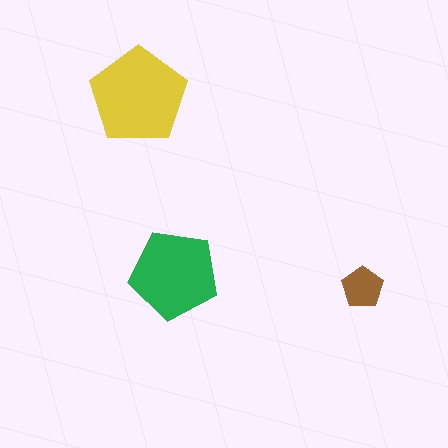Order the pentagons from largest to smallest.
the yellow one, the green one, the brown one.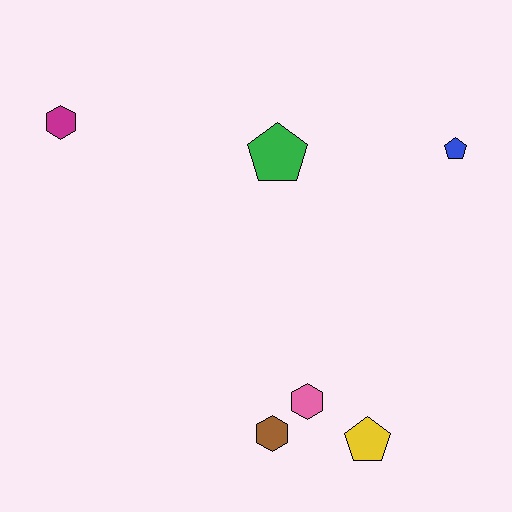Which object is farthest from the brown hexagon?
The magenta hexagon is farthest from the brown hexagon.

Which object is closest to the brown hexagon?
The pink hexagon is closest to the brown hexagon.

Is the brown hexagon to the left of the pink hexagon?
Yes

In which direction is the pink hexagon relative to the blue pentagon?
The pink hexagon is below the blue pentagon.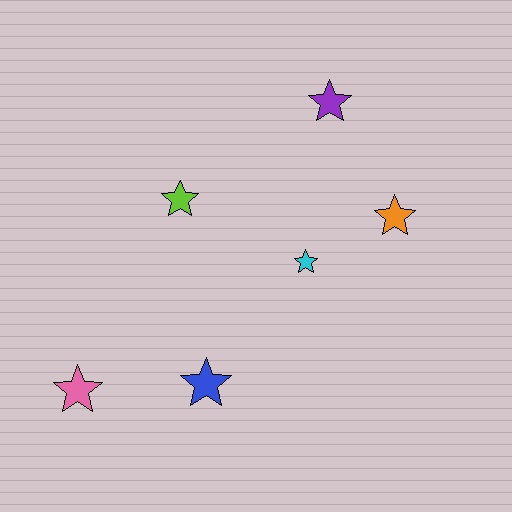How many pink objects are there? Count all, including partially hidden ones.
There is 1 pink object.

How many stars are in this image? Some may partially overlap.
There are 6 stars.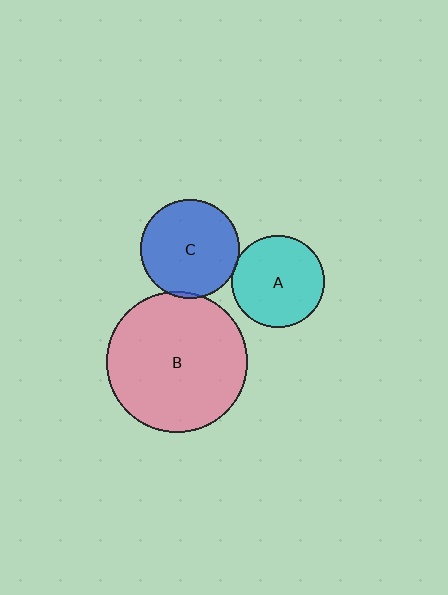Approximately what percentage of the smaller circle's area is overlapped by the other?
Approximately 5%.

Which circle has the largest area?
Circle B (pink).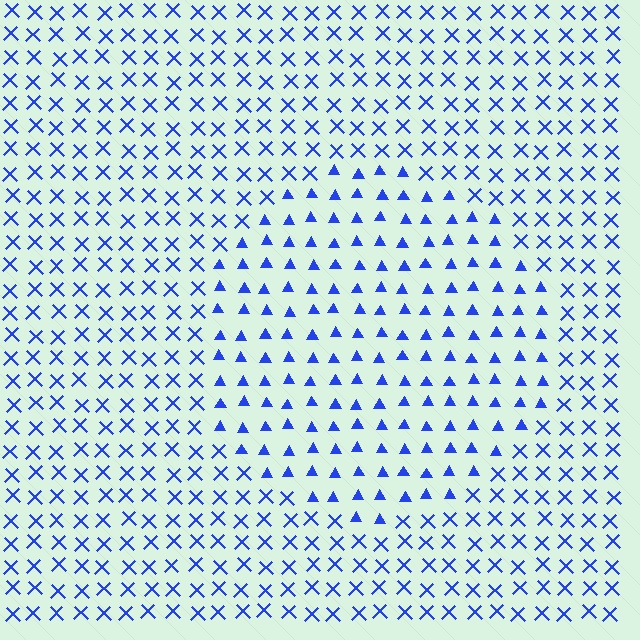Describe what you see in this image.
The image is filled with small blue elements arranged in a uniform grid. A circle-shaped region contains triangles, while the surrounding area contains X marks. The boundary is defined purely by the change in element shape.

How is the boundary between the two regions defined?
The boundary is defined by a change in element shape: triangles inside vs. X marks outside. All elements share the same color and spacing.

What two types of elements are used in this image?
The image uses triangles inside the circle region and X marks outside it.